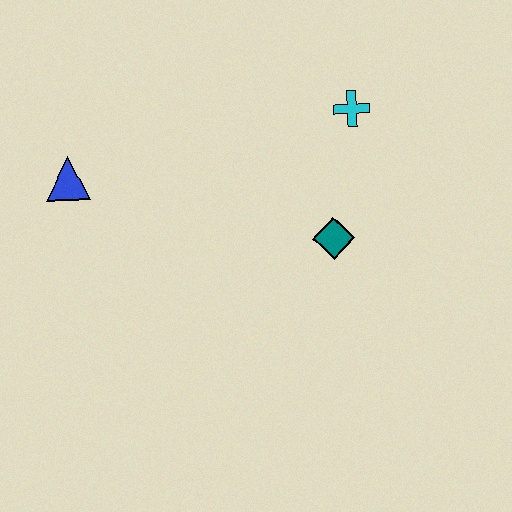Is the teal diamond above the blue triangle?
No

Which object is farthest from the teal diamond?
The blue triangle is farthest from the teal diamond.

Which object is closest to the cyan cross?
The teal diamond is closest to the cyan cross.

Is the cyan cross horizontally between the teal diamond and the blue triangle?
No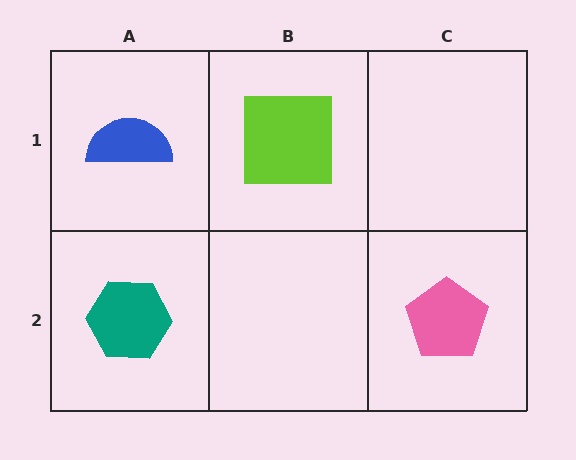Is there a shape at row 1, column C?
No, that cell is empty.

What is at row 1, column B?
A lime square.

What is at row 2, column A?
A teal hexagon.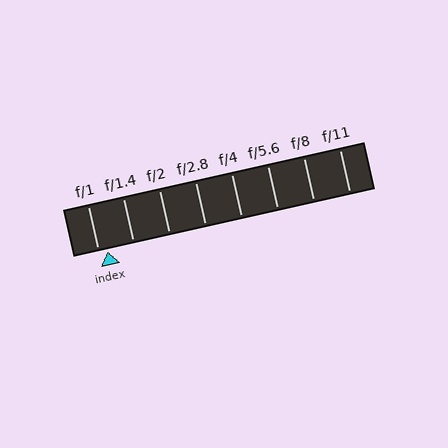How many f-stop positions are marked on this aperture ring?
There are 8 f-stop positions marked.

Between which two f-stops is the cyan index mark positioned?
The index mark is between f/1 and f/1.4.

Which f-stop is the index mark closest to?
The index mark is closest to f/1.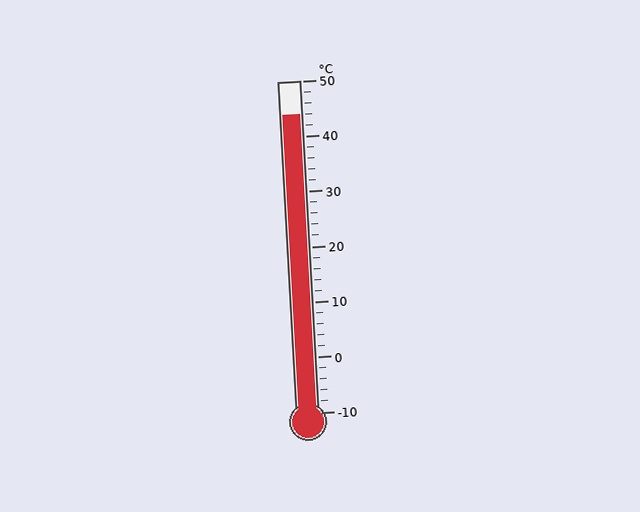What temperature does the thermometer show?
The thermometer shows approximately 44°C.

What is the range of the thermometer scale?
The thermometer scale ranges from -10°C to 50°C.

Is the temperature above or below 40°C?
The temperature is above 40°C.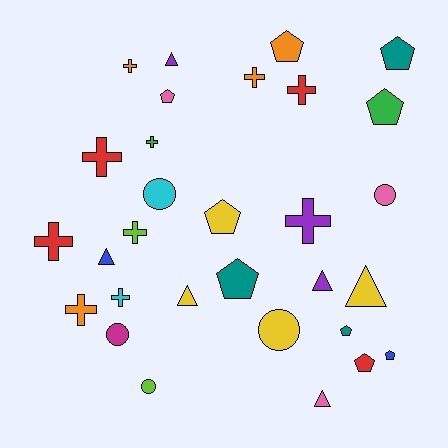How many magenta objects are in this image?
There is 1 magenta object.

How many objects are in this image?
There are 30 objects.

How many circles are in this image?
There are 5 circles.